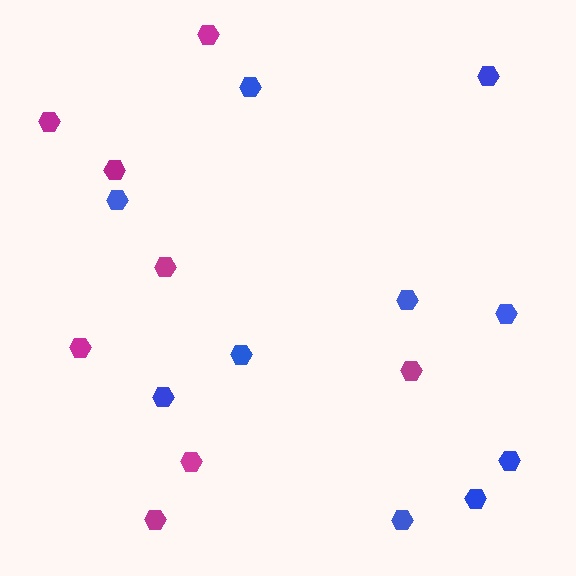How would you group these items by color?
There are 2 groups: one group of magenta hexagons (8) and one group of blue hexagons (10).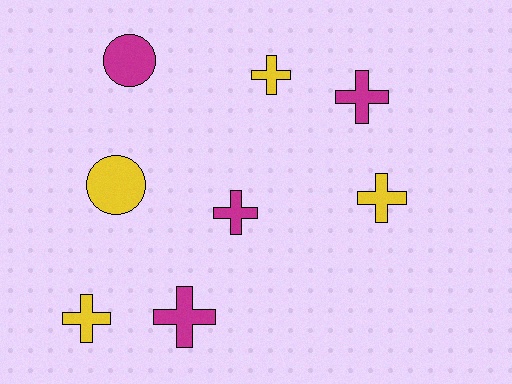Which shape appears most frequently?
Cross, with 6 objects.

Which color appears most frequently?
Magenta, with 4 objects.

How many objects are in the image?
There are 8 objects.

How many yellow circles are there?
There is 1 yellow circle.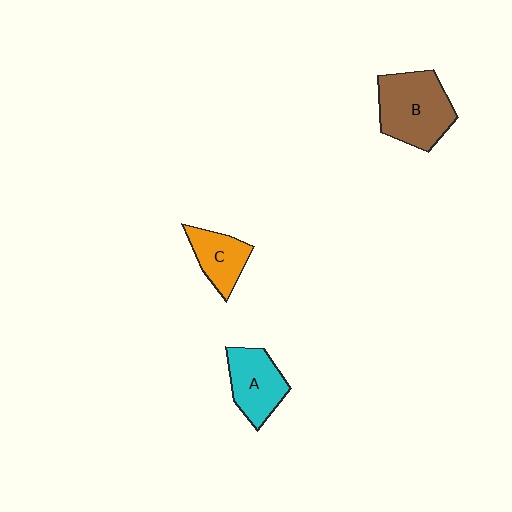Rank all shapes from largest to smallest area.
From largest to smallest: B (brown), A (cyan), C (orange).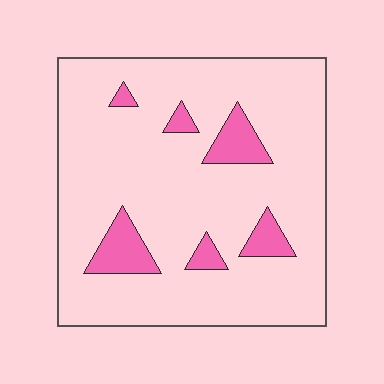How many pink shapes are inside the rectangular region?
6.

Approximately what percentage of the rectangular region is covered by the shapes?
Approximately 10%.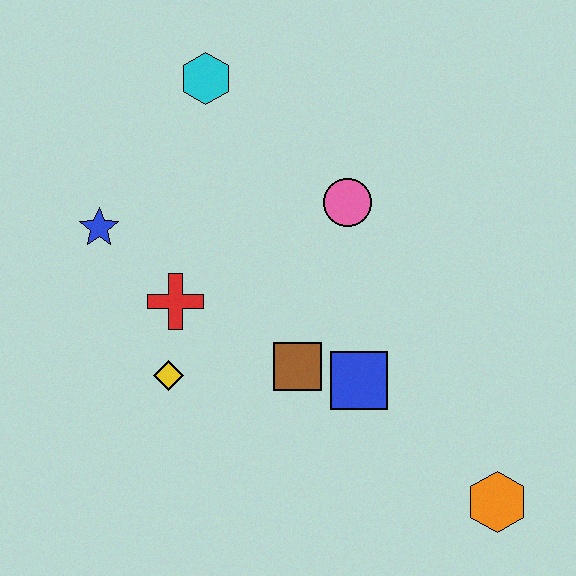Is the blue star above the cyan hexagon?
No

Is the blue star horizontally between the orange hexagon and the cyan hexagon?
No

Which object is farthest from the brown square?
The cyan hexagon is farthest from the brown square.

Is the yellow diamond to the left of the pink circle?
Yes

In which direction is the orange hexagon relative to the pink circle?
The orange hexagon is below the pink circle.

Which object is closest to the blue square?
The brown square is closest to the blue square.